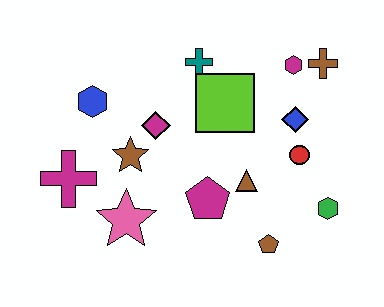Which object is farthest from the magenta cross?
The brown cross is farthest from the magenta cross.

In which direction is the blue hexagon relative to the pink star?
The blue hexagon is above the pink star.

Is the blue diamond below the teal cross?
Yes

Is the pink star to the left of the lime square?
Yes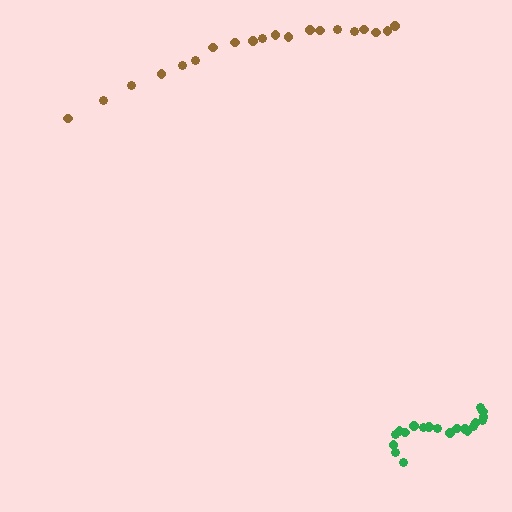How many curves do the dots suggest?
There are 2 distinct paths.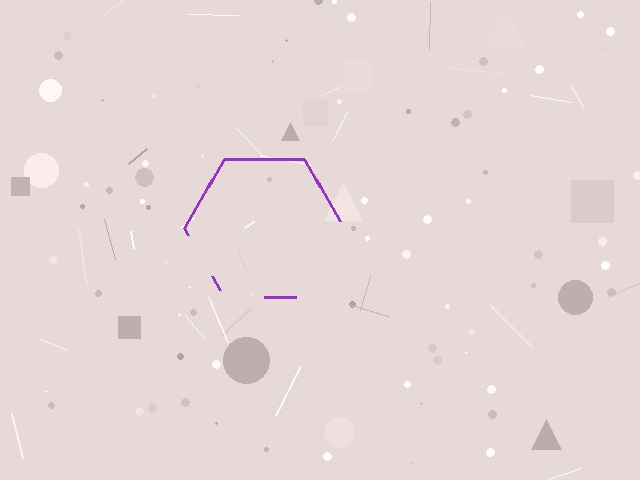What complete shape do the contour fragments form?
The contour fragments form a hexagon.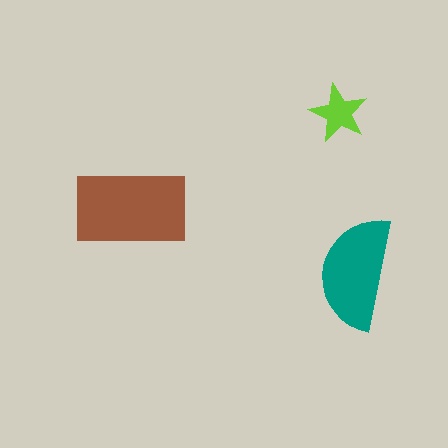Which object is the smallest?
The lime star.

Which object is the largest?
The brown rectangle.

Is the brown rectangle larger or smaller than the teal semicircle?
Larger.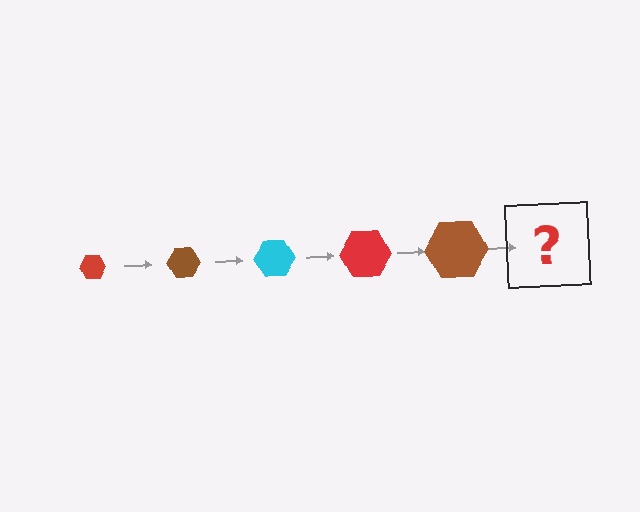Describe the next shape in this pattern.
It should be a cyan hexagon, larger than the previous one.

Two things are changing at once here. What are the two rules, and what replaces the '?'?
The two rules are that the hexagon grows larger each step and the color cycles through red, brown, and cyan. The '?' should be a cyan hexagon, larger than the previous one.